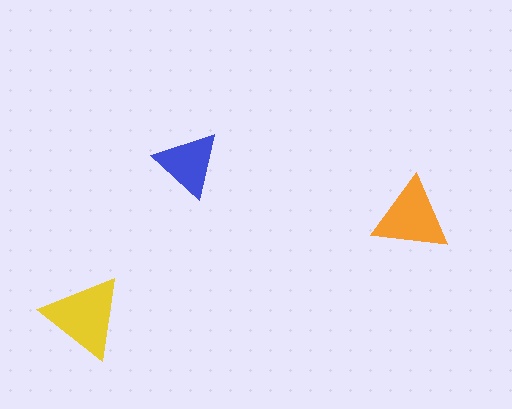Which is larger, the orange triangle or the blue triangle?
The orange one.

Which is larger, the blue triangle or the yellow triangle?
The yellow one.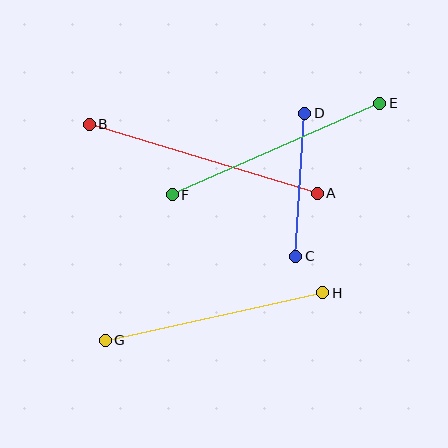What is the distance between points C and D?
The distance is approximately 143 pixels.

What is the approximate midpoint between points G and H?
The midpoint is at approximately (214, 317) pixels.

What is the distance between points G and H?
The distance is approximately 223 pixels.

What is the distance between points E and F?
The distance is approximately 226 pixels.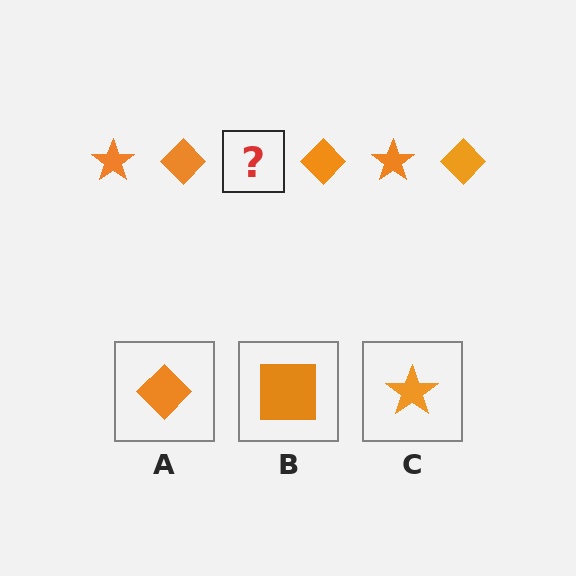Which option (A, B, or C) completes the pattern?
C.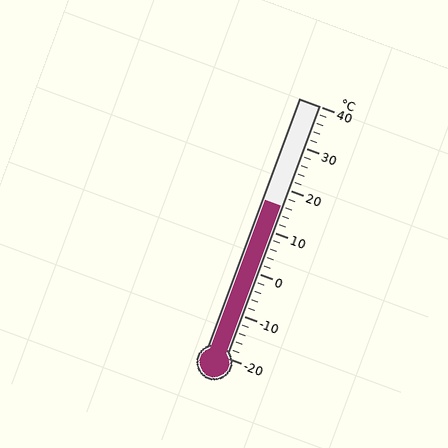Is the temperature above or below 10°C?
The temperature is above 10°C.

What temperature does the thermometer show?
The thermometer shows approximately 16°C.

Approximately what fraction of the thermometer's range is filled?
The thermometer is filled to approximately 60% of its range.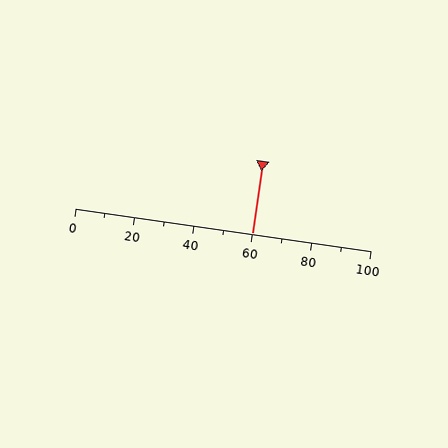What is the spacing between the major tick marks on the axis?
The major ticks are spaced 20 apart.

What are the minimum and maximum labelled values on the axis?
The axis runs from 0 to 100.